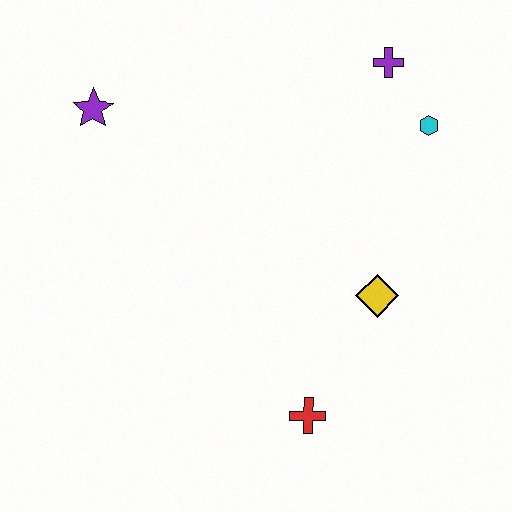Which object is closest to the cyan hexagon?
The purple cross is closest to the cyan hexagon.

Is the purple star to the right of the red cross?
No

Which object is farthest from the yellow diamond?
The purple star is farthest from the yellow diamond.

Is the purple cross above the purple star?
Yes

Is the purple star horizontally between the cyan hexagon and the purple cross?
No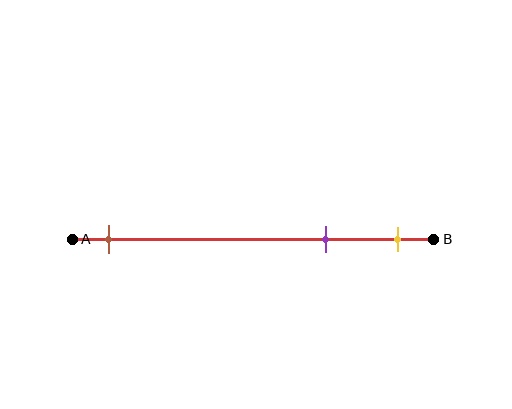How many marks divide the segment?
There are 3 marks dividing the segment.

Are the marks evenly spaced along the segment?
No, the marks are not evenly spaced.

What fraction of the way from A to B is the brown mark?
The brown mark is approximately 10% (0.1) of the way from A to B.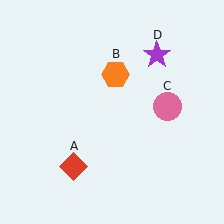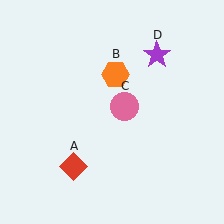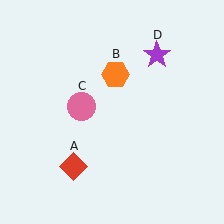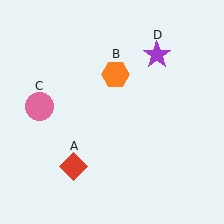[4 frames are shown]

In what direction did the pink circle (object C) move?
The pink circle (object C) moved left.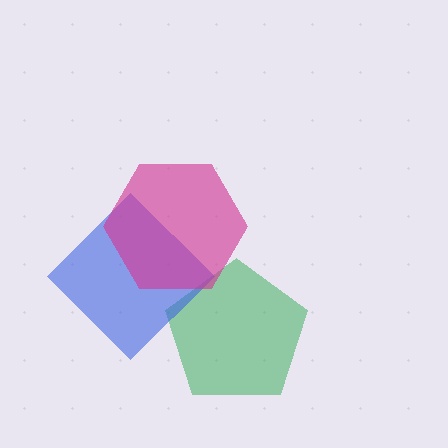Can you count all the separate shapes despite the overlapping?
Yes, there are 3 separate shapes.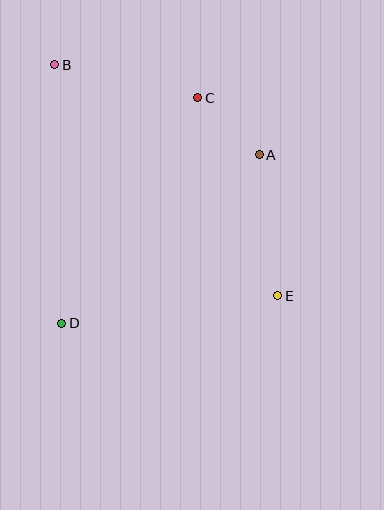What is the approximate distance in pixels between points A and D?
The distance between A and D is approximately 260 pixels.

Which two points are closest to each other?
Points A and C are closest to each other.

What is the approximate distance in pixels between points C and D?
The distance between C and D is approximately 263 pixels.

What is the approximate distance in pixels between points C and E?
The distance between C and E is approximately 214 pixels.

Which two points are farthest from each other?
Points B and E are farthest from each other.